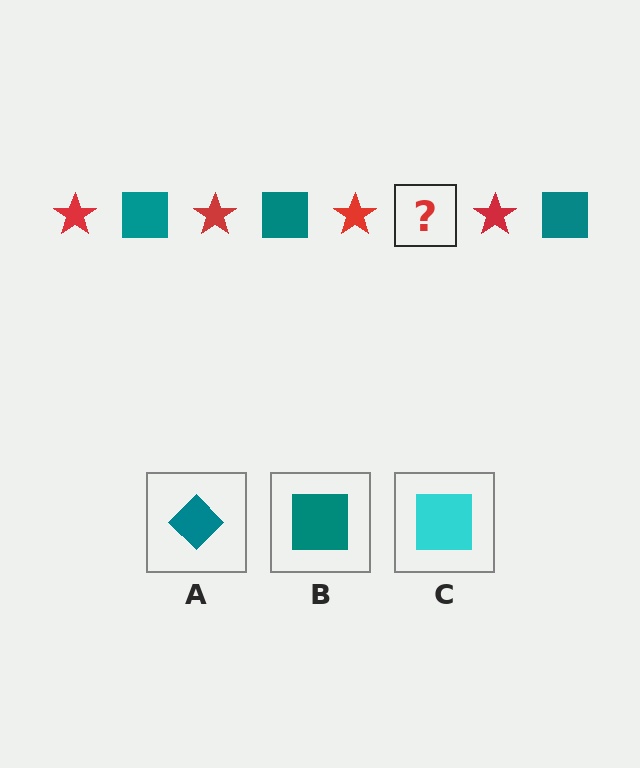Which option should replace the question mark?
Option B.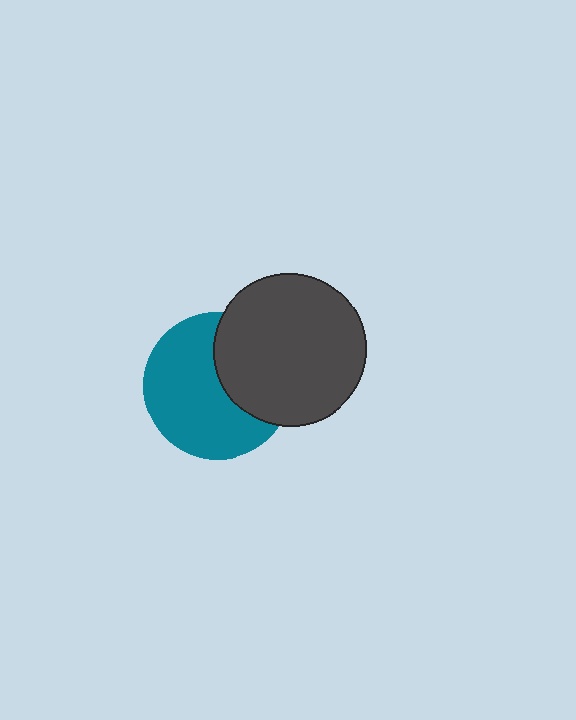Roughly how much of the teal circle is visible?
About half of it is visible (roughly 63%).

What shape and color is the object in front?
The object in front is a dark gray circle.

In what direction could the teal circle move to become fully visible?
The teal circle could move left. That would shift it out from behind the dark gray circle entirely.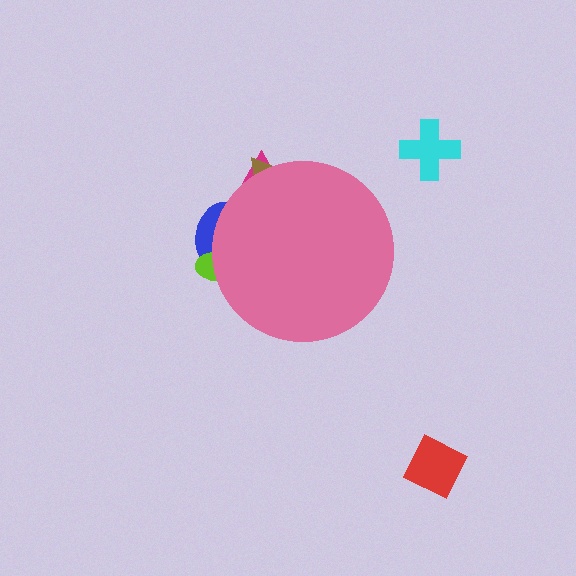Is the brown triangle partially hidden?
Yes, the brown triangle is partially hidden behind the pink circle.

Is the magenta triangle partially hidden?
Yes, the magenta triangle is partially hidden behind the pink circle.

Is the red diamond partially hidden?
No, the red diamond is fully visible.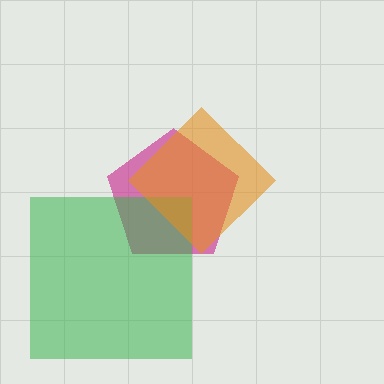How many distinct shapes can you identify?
There are 3 distinct shapes: a magenta pentagon, a green square, an orange diamond.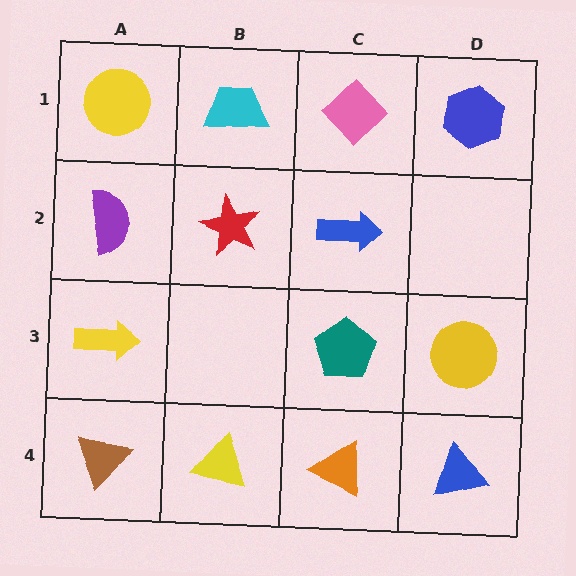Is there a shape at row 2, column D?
No, that cell is empty.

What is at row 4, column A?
A brown triangle.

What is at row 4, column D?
A blue triangle.